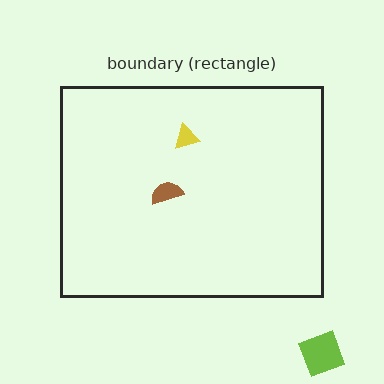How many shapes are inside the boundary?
2 inside, 1 outside.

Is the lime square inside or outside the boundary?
Outside.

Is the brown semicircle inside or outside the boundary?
Inside.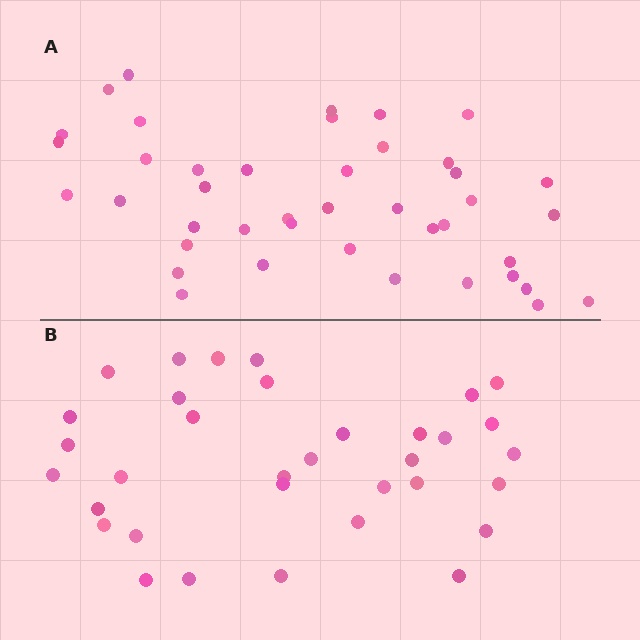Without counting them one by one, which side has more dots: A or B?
Region A (the top region) has more dots.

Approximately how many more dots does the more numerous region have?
Region A has roughly 8 or so more dots than region B.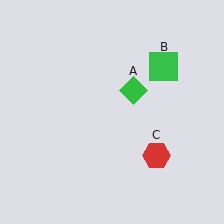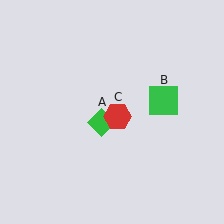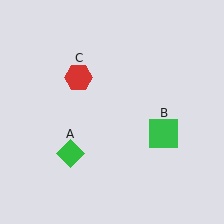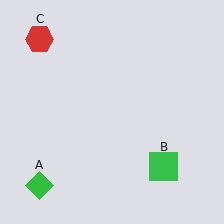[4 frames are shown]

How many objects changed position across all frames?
3 objects changed position: green diamond (object A), green square (object B), red hexagon (object C).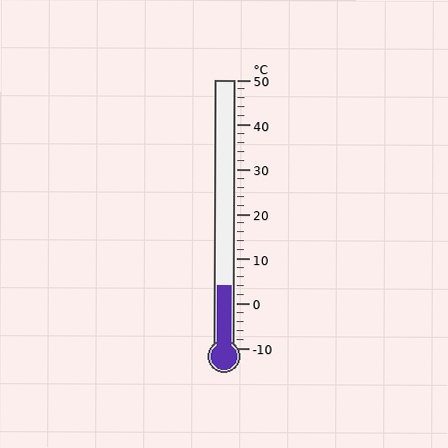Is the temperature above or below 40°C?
The temperature is below 40°C.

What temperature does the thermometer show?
The thermometer shows approximately 4°C.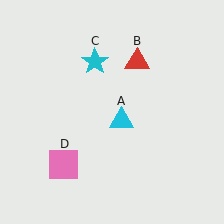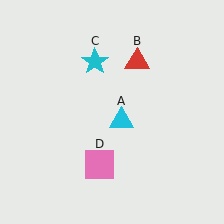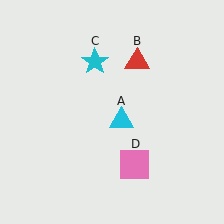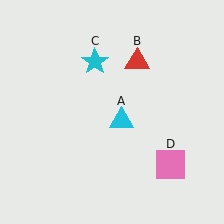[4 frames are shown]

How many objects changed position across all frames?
1 object changed position: pink square (object D).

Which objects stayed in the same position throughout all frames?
Cyan triangle (object A) and red triangle (object B) and cyan star (object C) remained stationary.